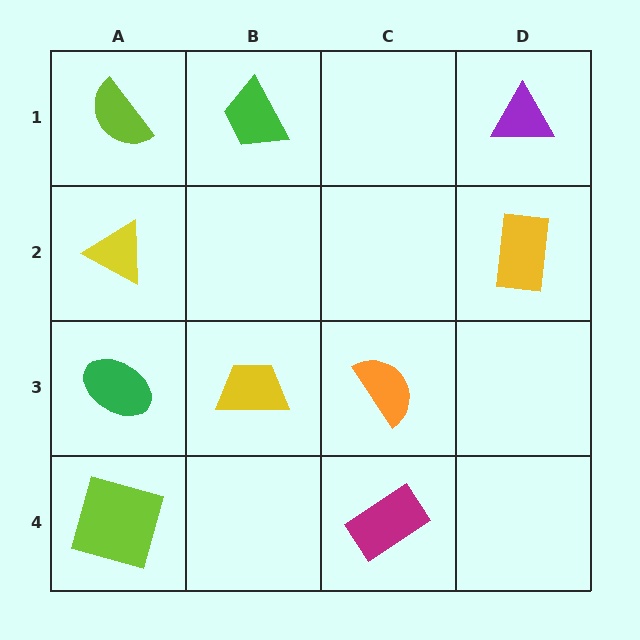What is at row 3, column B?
A yellow trapezoid.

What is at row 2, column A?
A yellow triangle.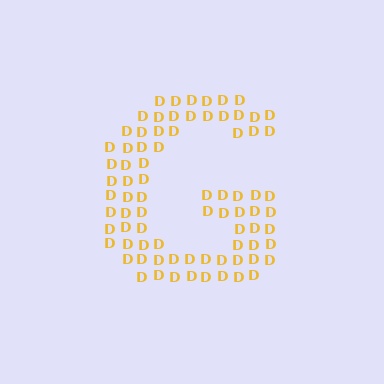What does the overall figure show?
The overall figure shows the letter G.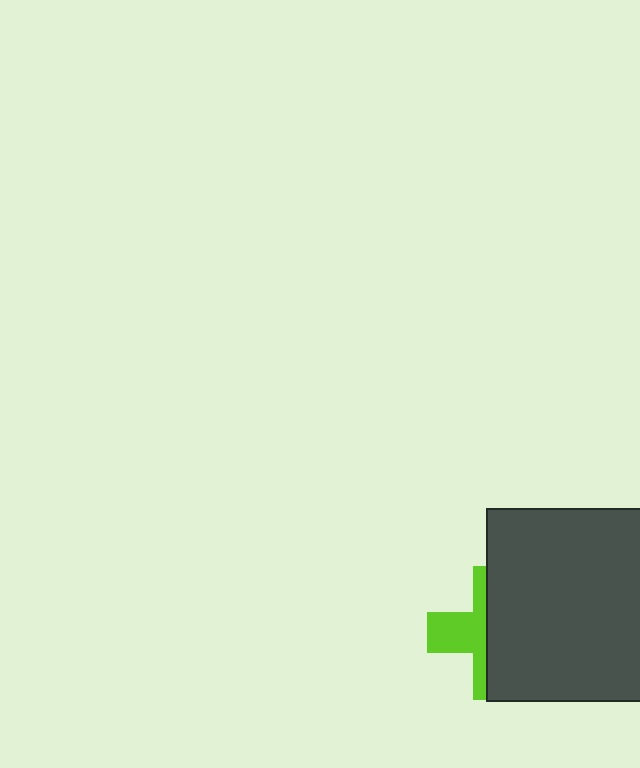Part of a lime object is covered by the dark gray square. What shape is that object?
It is a cross.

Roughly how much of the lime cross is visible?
A small part of it is visible (roughly 38%).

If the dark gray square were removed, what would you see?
You would see the complete lime cross.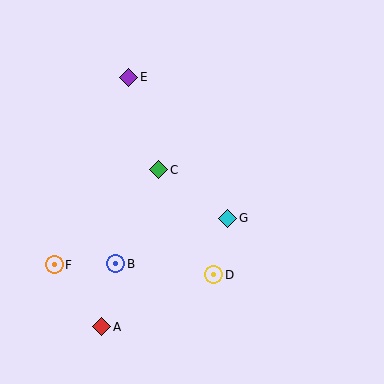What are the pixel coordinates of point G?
Point G is at (228, 218).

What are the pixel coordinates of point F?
Point F is at (54, 265).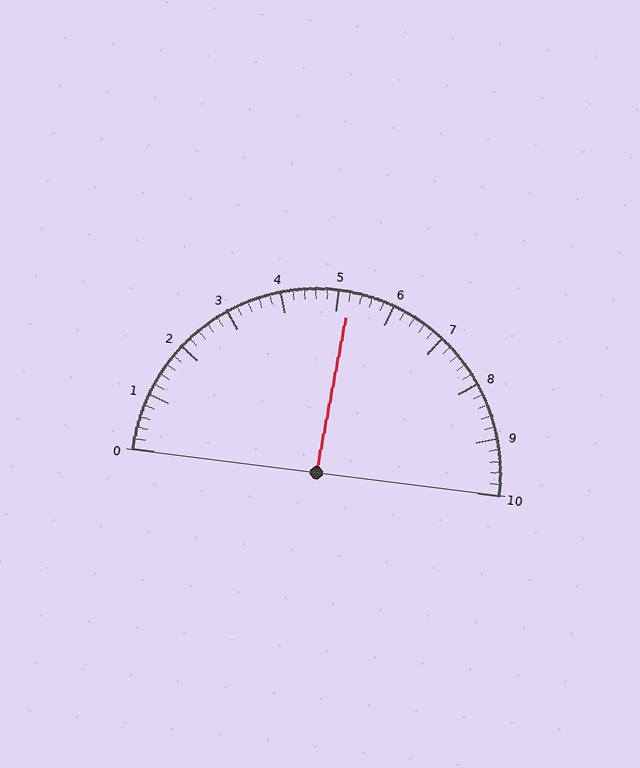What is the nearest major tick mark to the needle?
The nearest major tick mark is 5.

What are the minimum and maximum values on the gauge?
The gauge ranges from 0 to 10.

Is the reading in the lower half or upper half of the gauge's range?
The reading is in the upper half of the range (0 to 10).